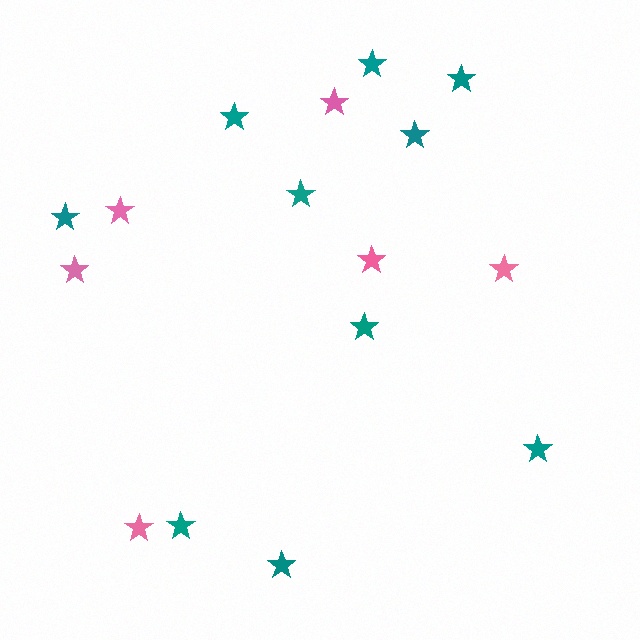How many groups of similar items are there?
There are 2 groups: one group of pink stars (6) and one group of teal stars (10).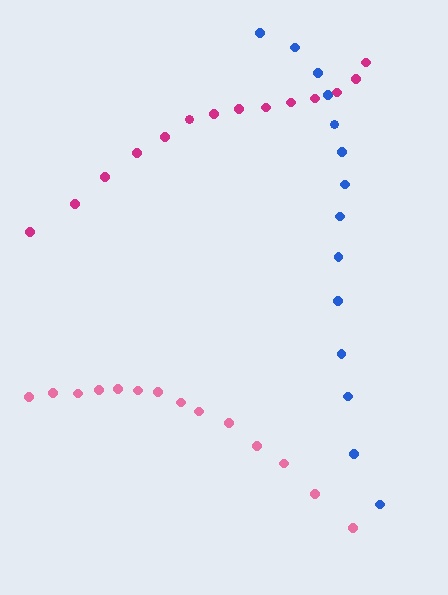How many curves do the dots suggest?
There are 3 distinct paths.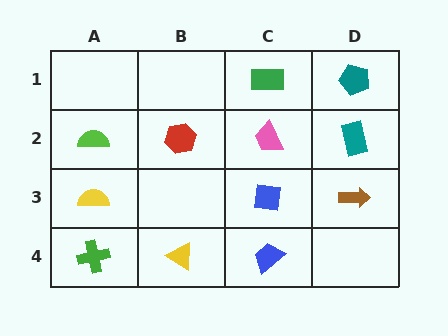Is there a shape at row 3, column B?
No, that cell is empty.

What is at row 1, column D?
A teal pentagon.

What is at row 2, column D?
A teal rectangle.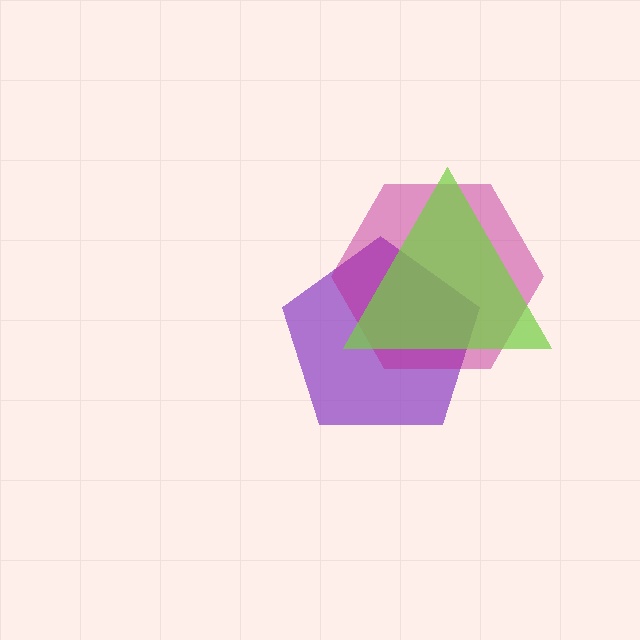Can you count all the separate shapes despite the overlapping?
Yes, there are 3 separate shapes.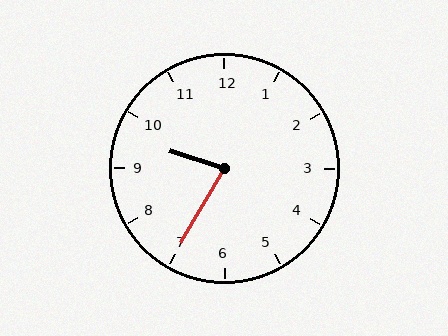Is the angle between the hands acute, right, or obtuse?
It is acute.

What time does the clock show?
9:35.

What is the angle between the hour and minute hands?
Approximately 78 degrees.